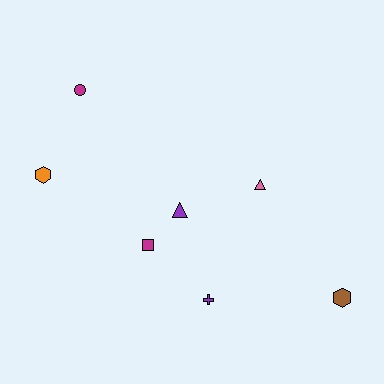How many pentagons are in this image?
There are no pentagons.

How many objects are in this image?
There are 7 objects.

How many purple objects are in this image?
There are 2 purple objects.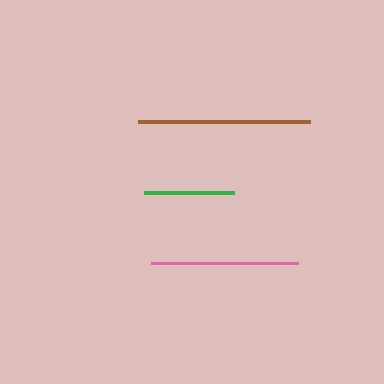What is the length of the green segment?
The green segment is approximately 90 pixels long.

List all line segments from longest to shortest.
From longest to shortest: brown, pink, green.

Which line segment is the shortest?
The green line is the shortest at approximately 90 pixels.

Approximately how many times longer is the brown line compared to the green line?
The brown line is approximately 1.9 times the length of the green line.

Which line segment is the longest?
The brown line is the longest at approximately 173 pixels.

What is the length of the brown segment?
The brown segment is approximately 173 pixels long.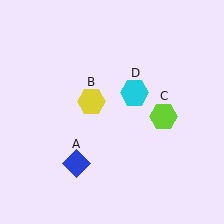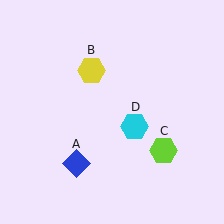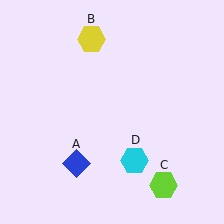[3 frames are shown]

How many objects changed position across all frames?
3 objects changed position: yellow hexagon (object B), lime hexagon (object C), cyan hexagon (object D).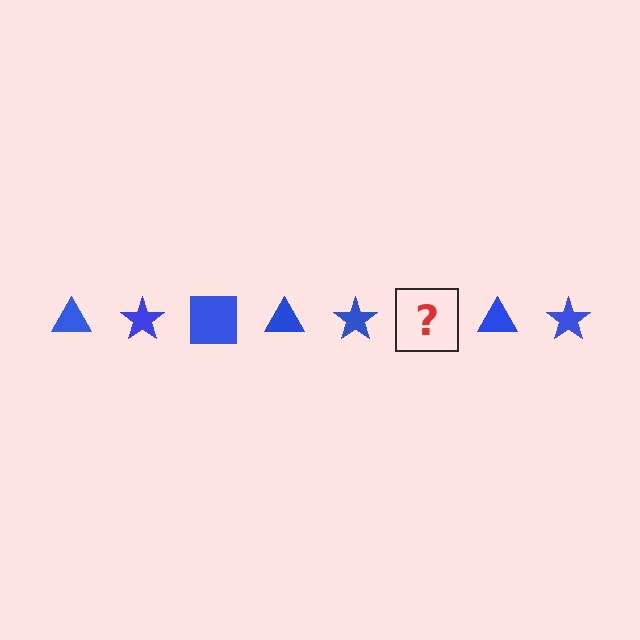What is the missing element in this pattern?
The missing element is a blue square.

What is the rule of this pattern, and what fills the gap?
The rule is that the pattern cycles through triangle, star, square shapes in blue. The gap should be filled with a blue square.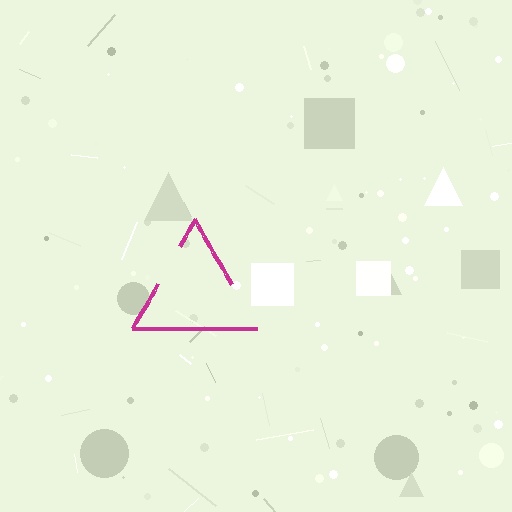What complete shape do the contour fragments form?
The contour fragments form a triangle.